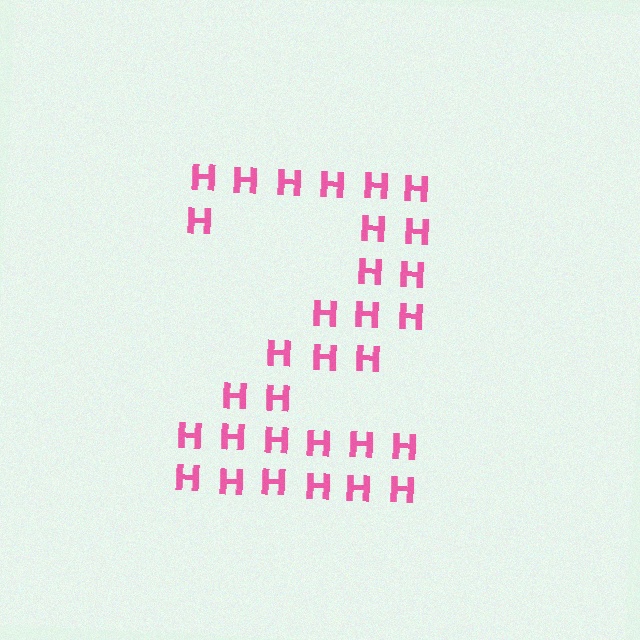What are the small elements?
The small elements are letter H's.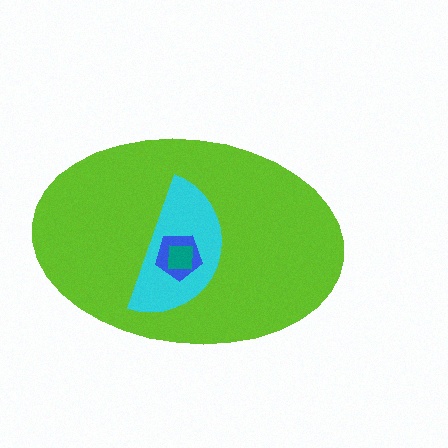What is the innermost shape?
The teal square.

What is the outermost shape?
The lime ellipse.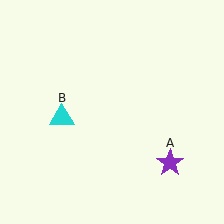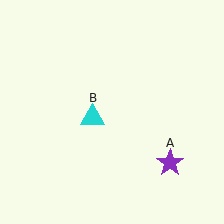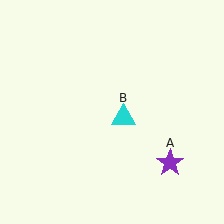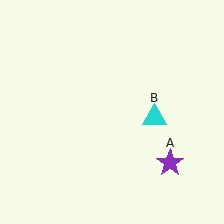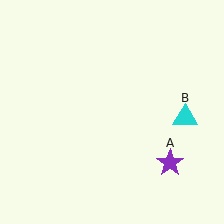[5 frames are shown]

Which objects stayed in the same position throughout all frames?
Purple star (object A) remained stationary.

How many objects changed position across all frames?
1 object changed position: cyan triangle (object B).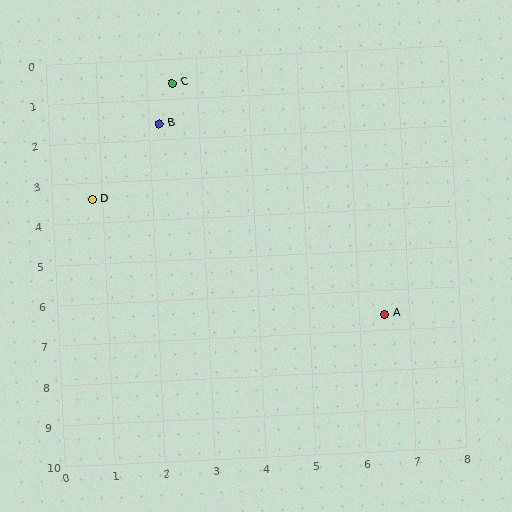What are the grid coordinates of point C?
Point C is at approximately (2.5, 0.6).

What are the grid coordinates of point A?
Point A is at approximately (6.5, 6.6).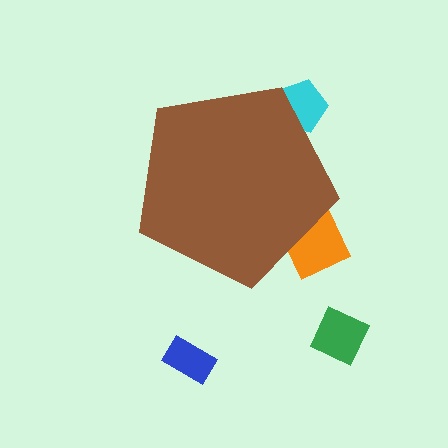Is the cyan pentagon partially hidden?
Yes, the cyan pentagon is partially hidden behind the brown pentagon.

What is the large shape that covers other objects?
A brown pentagon.